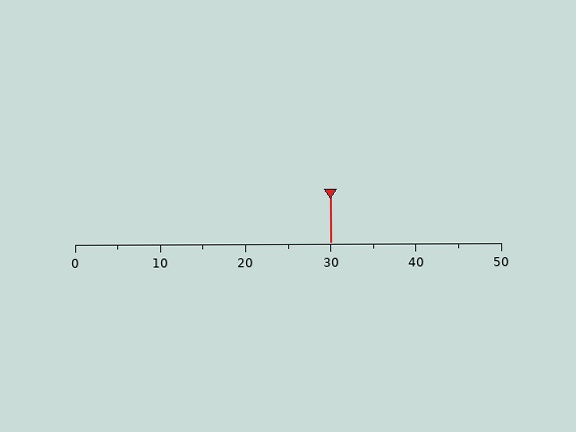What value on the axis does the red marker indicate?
The marker indicates approximately 30.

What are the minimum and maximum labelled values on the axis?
The axis runs from 0 to 50.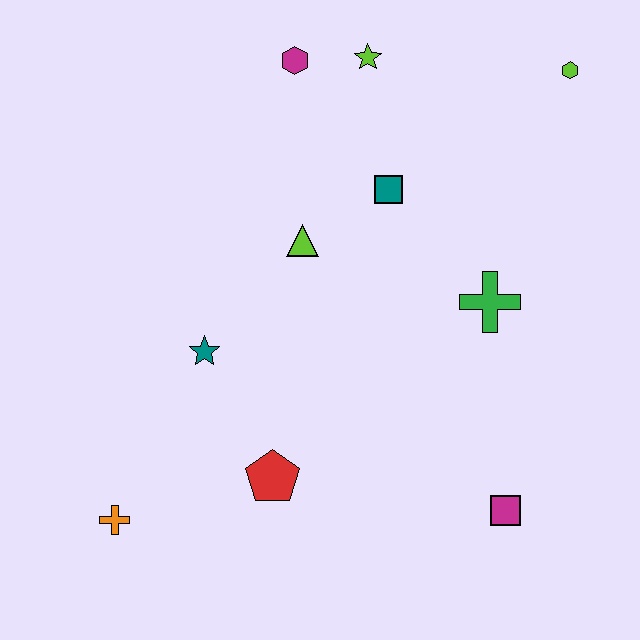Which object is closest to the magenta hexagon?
The lime star is closest to the magenta hexagon.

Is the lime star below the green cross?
No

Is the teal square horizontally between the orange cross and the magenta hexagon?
No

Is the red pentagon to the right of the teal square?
No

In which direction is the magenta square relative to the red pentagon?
The magenta square is to the right of the red pentagon.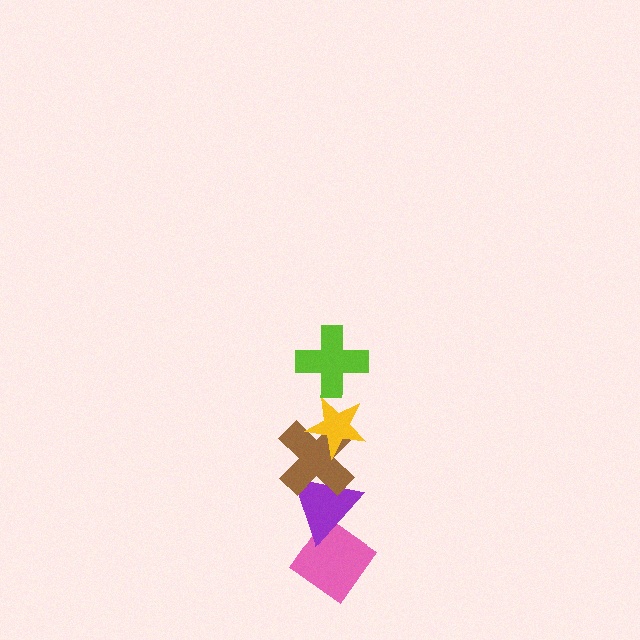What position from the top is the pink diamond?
The pink diamond is 5th from the top.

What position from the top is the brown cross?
The brown cross is 3rd from the top.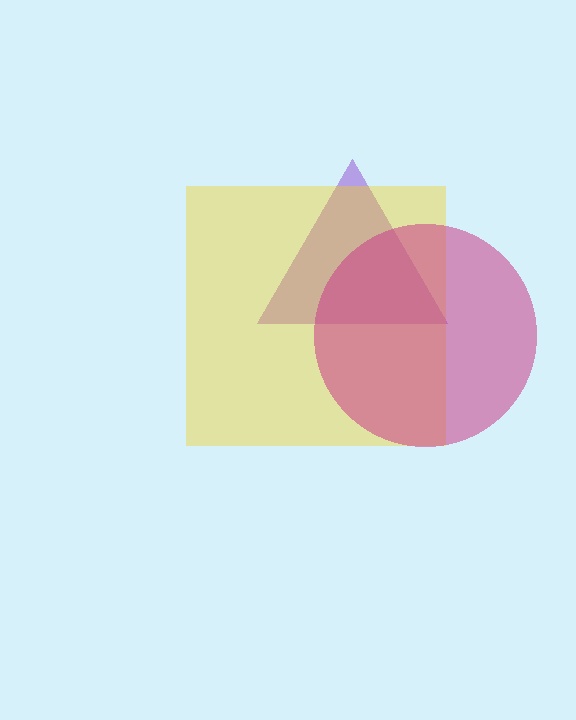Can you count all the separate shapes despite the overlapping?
Yes, there are 3 separate shapes.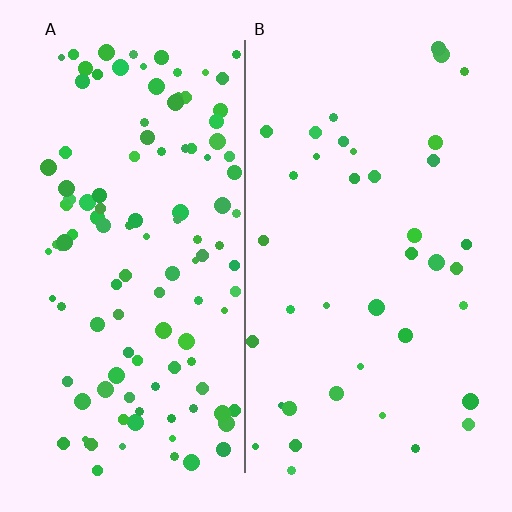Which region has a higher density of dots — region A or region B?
A (the left).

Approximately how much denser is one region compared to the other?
Approximately 3.0× — region A over region B.